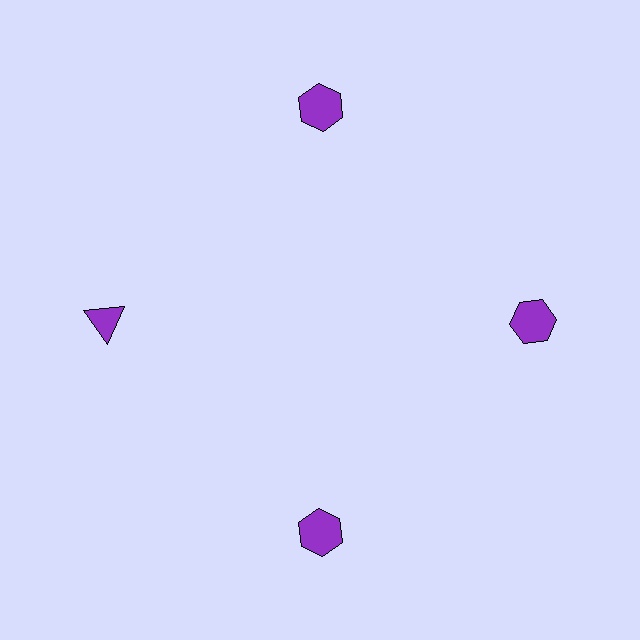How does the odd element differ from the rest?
It has a different shape: triangle instead of hexagon.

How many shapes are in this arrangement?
There are 4 shapes arranged in a ring pattern.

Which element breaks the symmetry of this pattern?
The purple triangle at roughly the 9 o'clock position breaks the symmetry. All other shapes are purple hexagons.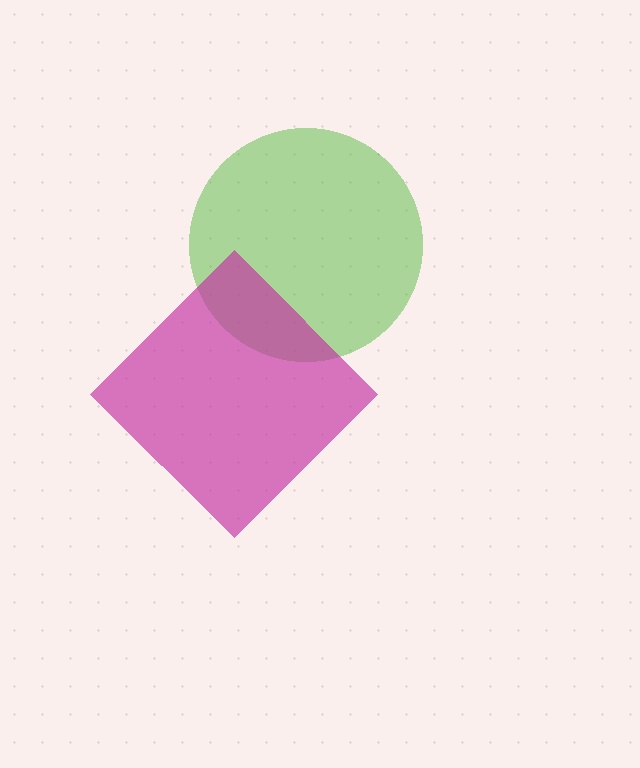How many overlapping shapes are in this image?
There are 2 overlapping shapes in the image.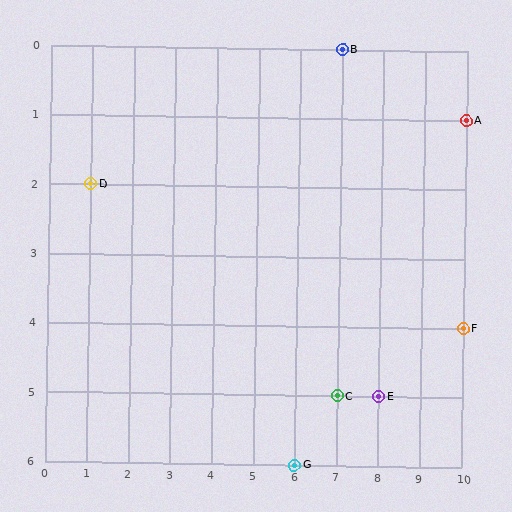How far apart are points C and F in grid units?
Points C and F are 3 columns and 1 row apart (about 3.2 grid units diagonally).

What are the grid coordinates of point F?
Point F is at grid coordinates (10, 4).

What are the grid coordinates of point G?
Point G is at grid coordinates (6, 6).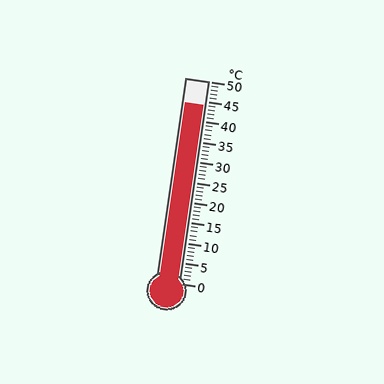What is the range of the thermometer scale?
The thermometer scale ranges from 0°C to 50°C.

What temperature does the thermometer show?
The thermometer shows approximately 44°C.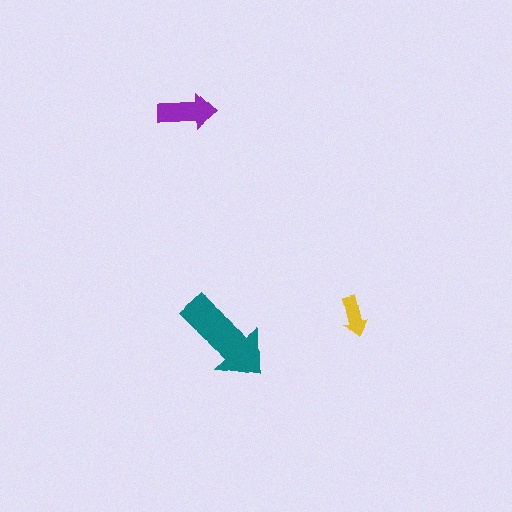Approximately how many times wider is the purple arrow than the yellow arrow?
About 1.5 times wider.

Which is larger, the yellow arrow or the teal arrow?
The teal one.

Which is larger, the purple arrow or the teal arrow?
The teal one.